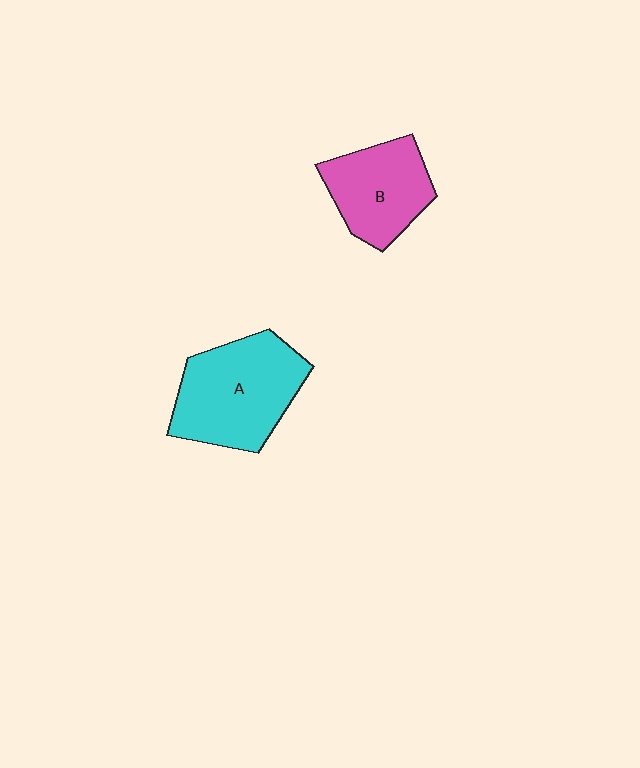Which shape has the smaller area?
Shape B (pink).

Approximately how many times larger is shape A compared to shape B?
Approximately 1.4 times.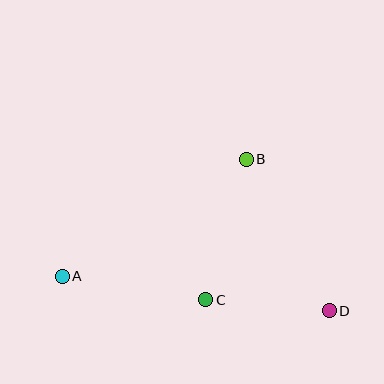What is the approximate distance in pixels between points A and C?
The distance between A and C is approximately 146 pixels.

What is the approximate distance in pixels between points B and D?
The distance between B and D is approximately 172 pixels.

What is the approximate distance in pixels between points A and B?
The distance between A and B is approximately 218 pixels.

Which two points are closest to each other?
Points C and D are closest to each other.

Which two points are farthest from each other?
Points A and D are farthest from each other.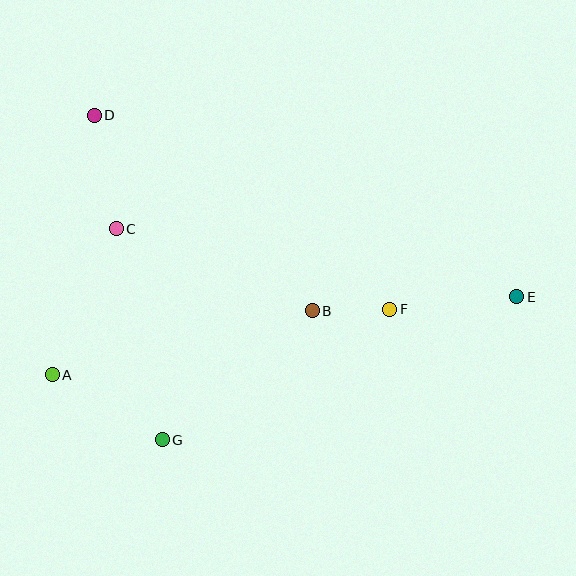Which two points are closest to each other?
Points B and F are closest to each other.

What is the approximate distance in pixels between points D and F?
The distance between D and F is approximately 354 pixels.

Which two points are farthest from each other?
Points A and E are farthest from each other.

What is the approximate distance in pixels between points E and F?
The distance between E and F is approximately 128 pixels.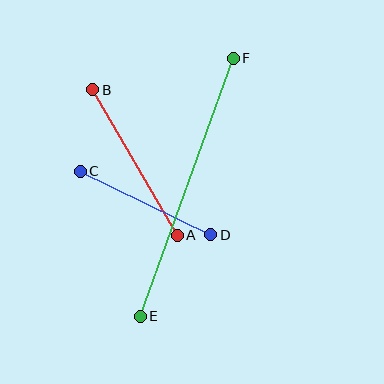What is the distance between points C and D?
The distance is approximately 145 pixels.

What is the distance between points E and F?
The distance is approximately 275 pixels.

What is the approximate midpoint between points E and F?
The midpoint is at approximately (187, 187) pixels.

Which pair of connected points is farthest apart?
Points E and F are farthest apart.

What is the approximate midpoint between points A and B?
The midpoint is at approximately (135, 162) pixels.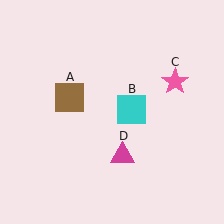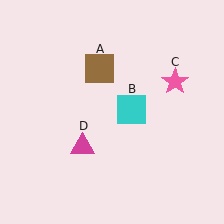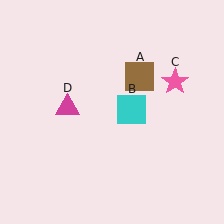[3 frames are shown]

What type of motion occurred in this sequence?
The brown square (object A), magenta triangle (object D) rotated clockwise around the center of the scene.